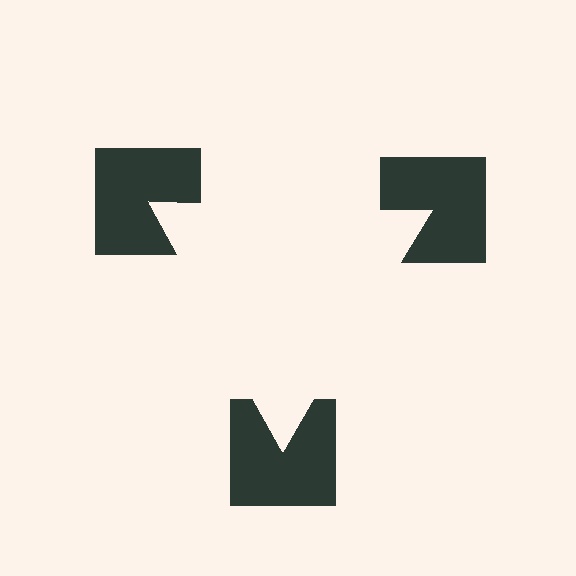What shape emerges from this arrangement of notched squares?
An illusory triangle — its edges are inferred from the aligned wedge cuts in the notched squares, not physically drawn.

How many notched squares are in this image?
There are 3 — one at each vertex of the illusory triangle.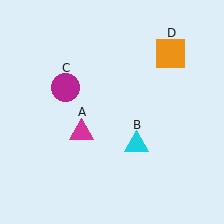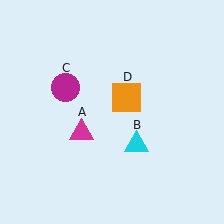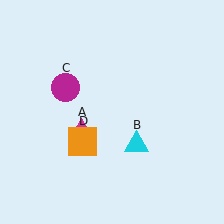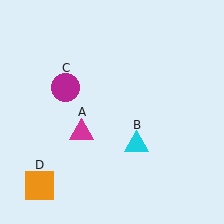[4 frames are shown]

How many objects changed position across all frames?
1 object changed position: orange square (object D).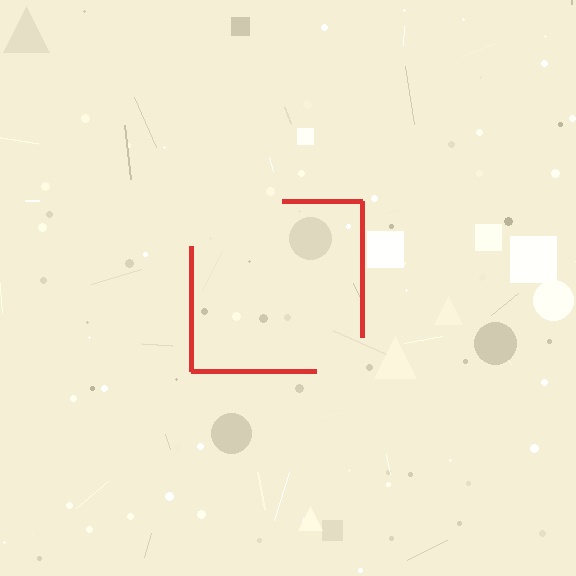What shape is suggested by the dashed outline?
The dashed outline suggests a square.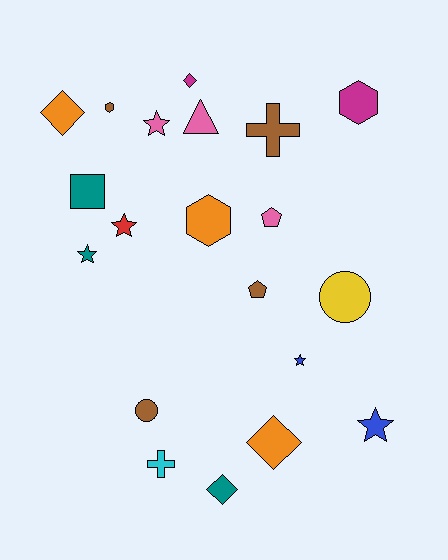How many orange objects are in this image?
There are 3 orange objects.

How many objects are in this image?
There are 20 objects.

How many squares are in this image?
There is 1 square.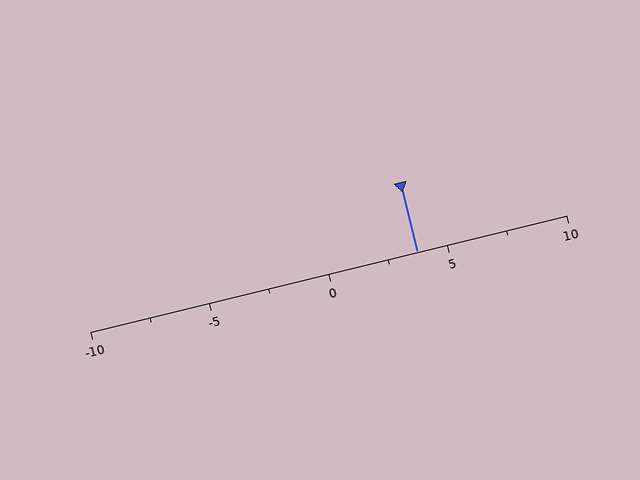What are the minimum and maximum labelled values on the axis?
The axis runs from -10 to 10.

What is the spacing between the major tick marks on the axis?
The major ticks are spaced 5 apart.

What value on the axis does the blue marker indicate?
The marker indicates approximately 3.8.